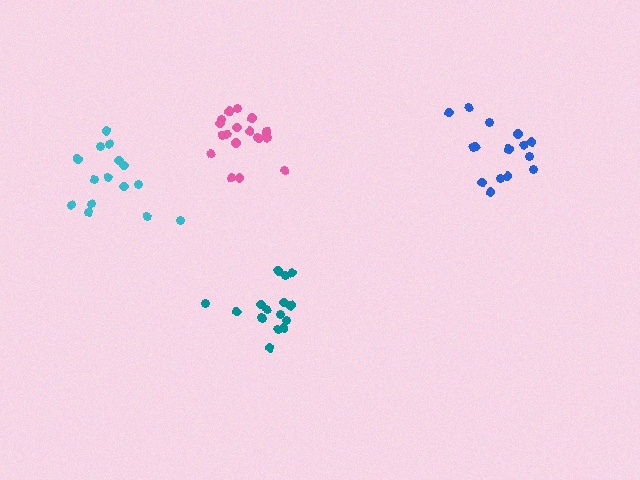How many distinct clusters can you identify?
There are 4 distinct clusters.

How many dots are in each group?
Group 1: 15 dots, Group 2: 15 dots, Group 3: 19 dots, Group 4: 16 dots (65 total).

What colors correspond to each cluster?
The clusters are colored: blue, cyan, pink, teal.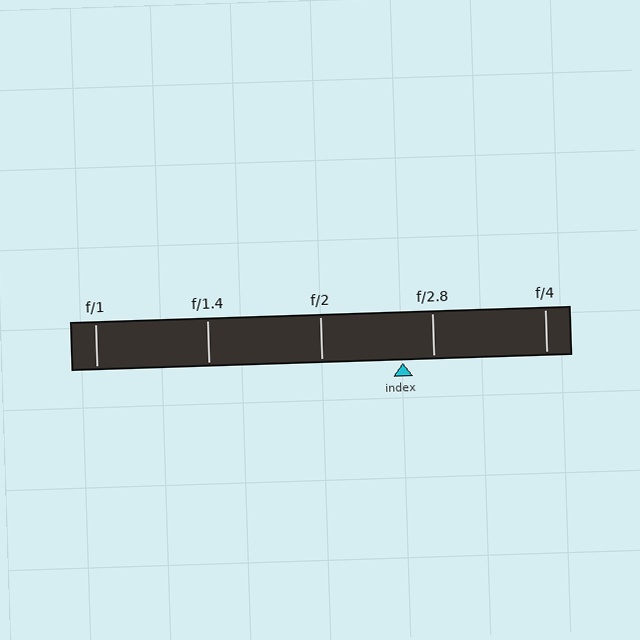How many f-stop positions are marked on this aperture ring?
There are 5 f-stop positions marked.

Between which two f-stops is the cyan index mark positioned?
The index mark is between f/2 and f/2.8.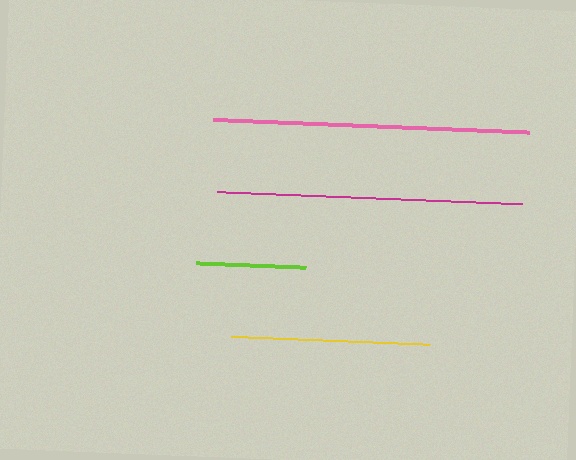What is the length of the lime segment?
The lime segment is approximately 110 pixels long.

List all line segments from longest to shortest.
From longest to shortest: pink, magenta, yellow, lime.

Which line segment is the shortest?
The lime line is the shortest at approximately 110 pixels.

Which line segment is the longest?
The pink line is the longest at approximately 316 pixels.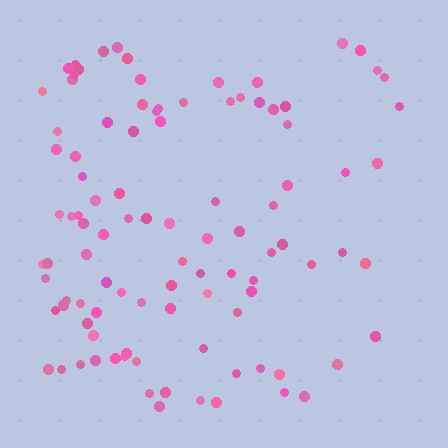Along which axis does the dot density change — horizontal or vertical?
Horizontal.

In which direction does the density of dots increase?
From right to left, with the left side densest.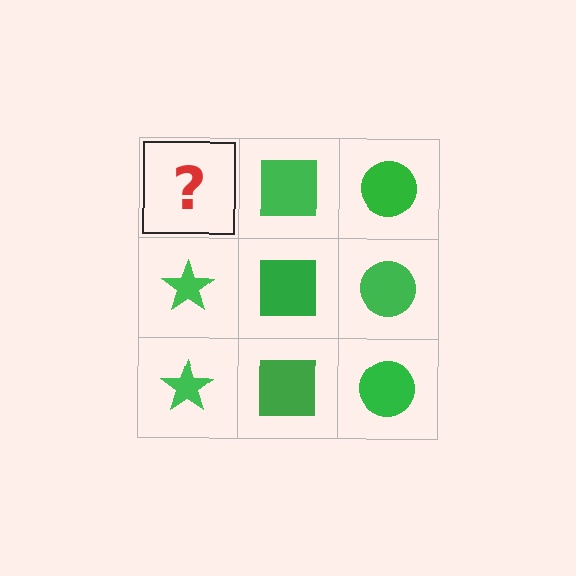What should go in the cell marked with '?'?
The missing cell should contain a green star.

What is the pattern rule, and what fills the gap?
The rule is that each column has a consistent shape. The gap should be filled with a green star.